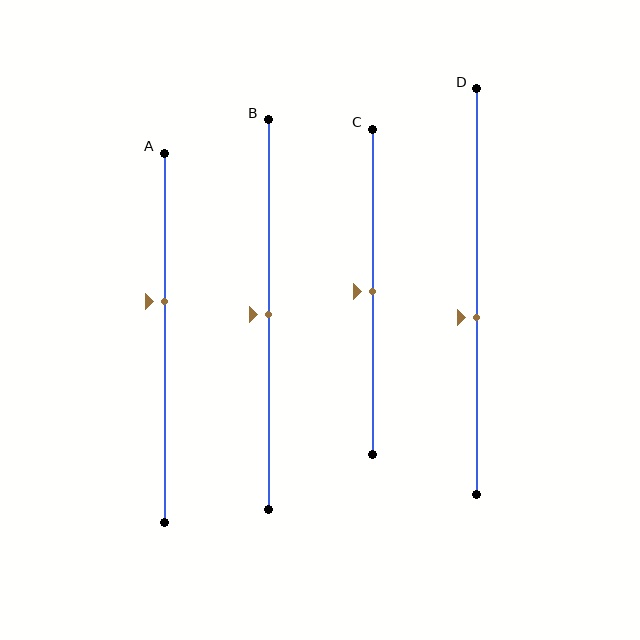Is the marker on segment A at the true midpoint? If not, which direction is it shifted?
No, the marker on segment A is shifted upward by about 10% of the segment length.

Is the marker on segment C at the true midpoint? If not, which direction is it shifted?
Yes, the marker on segment C is at the true midpoint.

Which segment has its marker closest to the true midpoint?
Segment B has its marker closest to the true midpoint.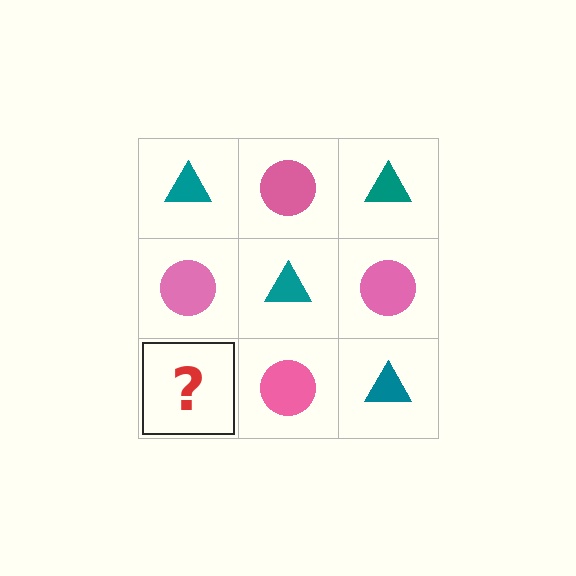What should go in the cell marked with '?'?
The missing cell should contain a teal triangle.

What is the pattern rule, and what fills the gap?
The rule is that it alternates teal triangle and pink circle in a checkerboard pattern. The gap should be filled with a teal triangle.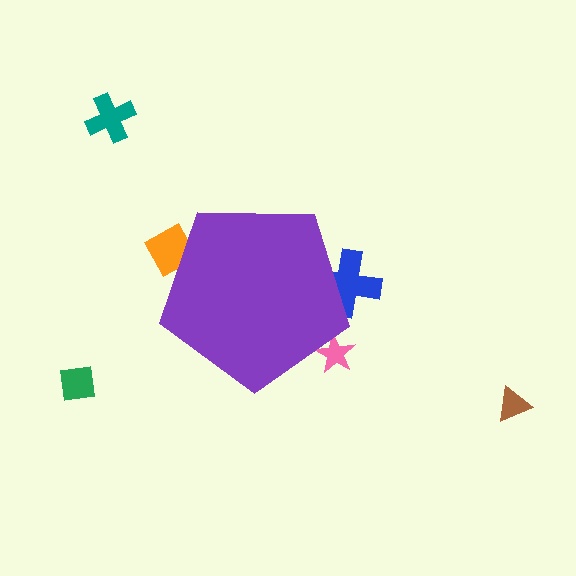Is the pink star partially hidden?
Yes, the pink star is partially hidden behind the purple pentagon.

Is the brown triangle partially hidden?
No, the brown triangle is fully visible.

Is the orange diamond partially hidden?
Yes, the orange diamond is partially hidden behind the purple pentagon.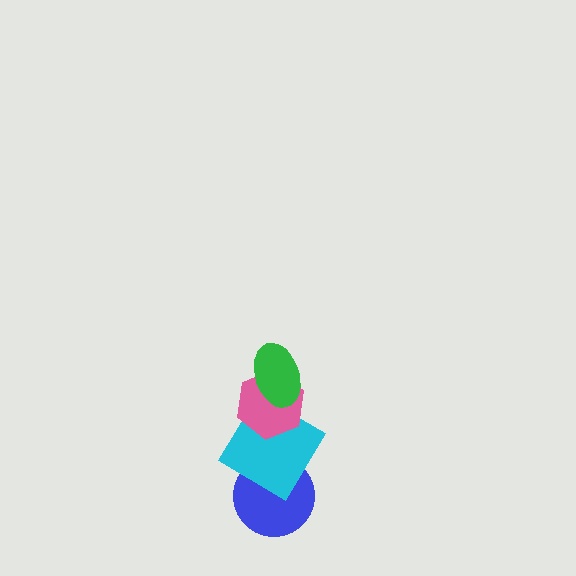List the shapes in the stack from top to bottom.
From top to bottom: the green ellipse, the pink hexagon, the cyan diamond, the blue circle.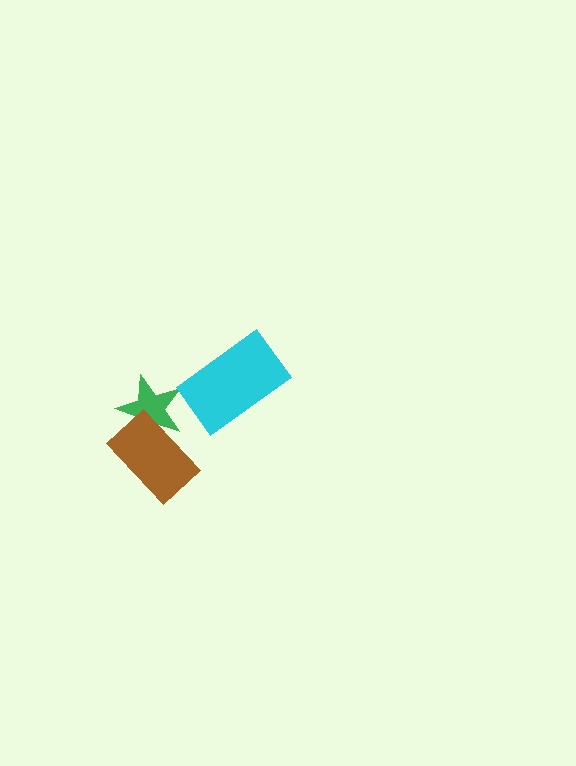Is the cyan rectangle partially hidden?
No, no other shape covers it.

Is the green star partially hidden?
Yes, it is partially covered by another shape.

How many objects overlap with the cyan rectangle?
0 objects overlap with the cyan rectangle.